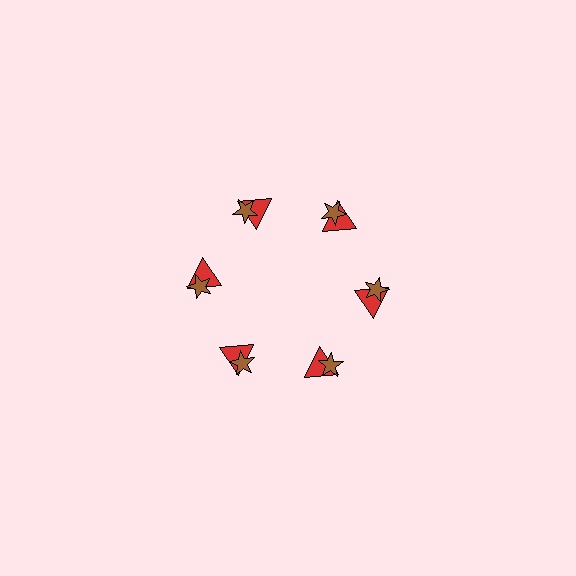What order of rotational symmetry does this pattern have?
This pattern has 6-fold rotational symmetry.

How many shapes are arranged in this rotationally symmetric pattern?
There are 12 shapes, arranged in 6 groups of 2.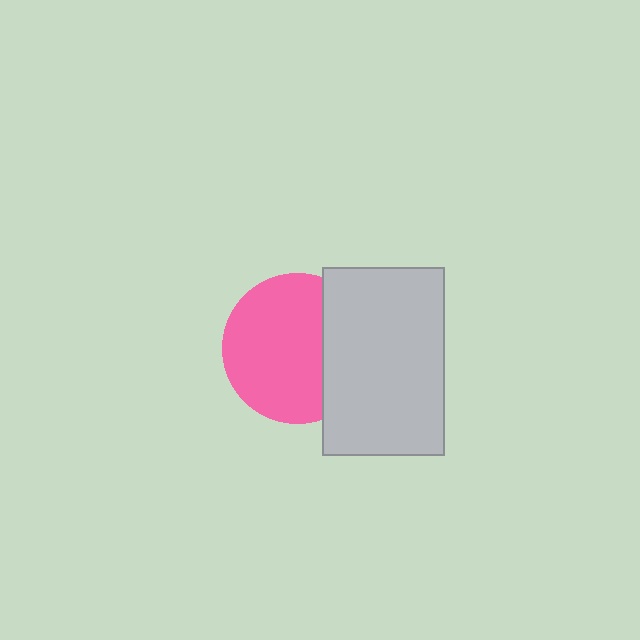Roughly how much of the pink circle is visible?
Most of it is visible (roughly 70%).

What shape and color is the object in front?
The object in front is a light gray rectangle.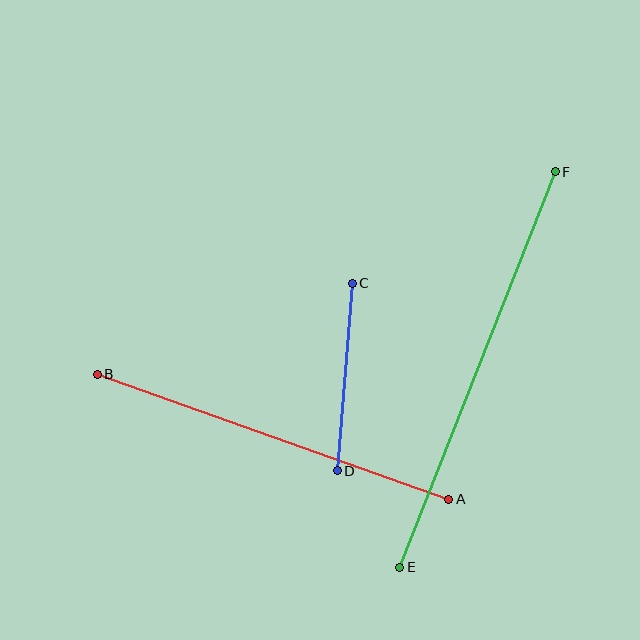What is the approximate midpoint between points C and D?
The midpoint is at approximately (345, 377) pixels.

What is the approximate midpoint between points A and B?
The midpoint is at approximately (273, 437) pixels.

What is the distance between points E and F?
The distance is approximately 425 pixels.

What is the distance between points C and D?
The distance is approximately 188 pixels.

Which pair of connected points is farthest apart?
Points E and F are farthest apart.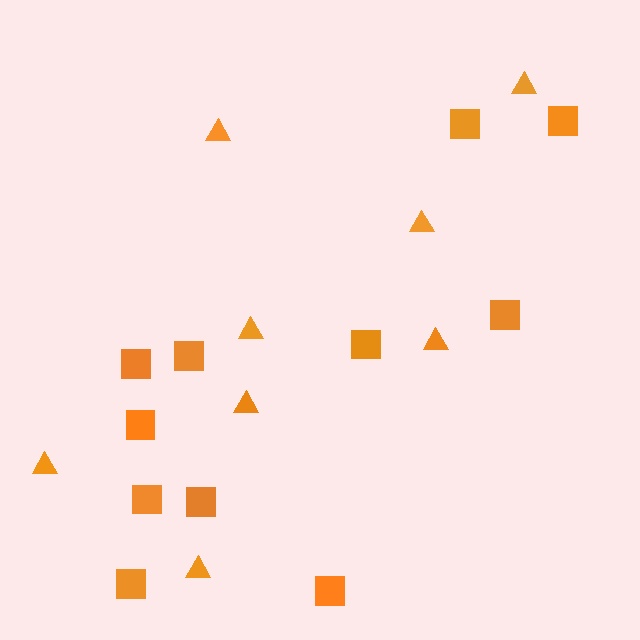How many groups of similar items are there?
There are 2 groups: one group of squares (11) and one group of triangles (8).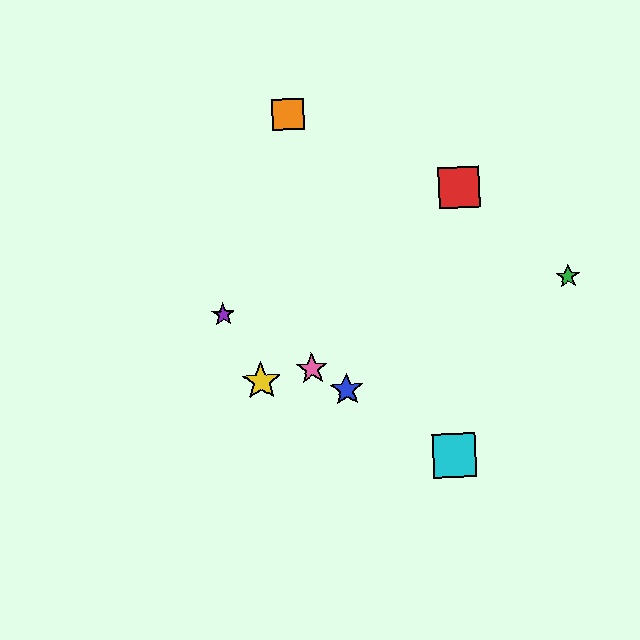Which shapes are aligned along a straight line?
The blue star, the purple star, the cyan square, the pink star are aligned along a straight line.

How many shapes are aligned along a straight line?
4 shapes (the blue star, the purple star, the cyan square, the pink star) are aligned along a straight line.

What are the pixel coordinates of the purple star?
The purple star is at (223, 315).